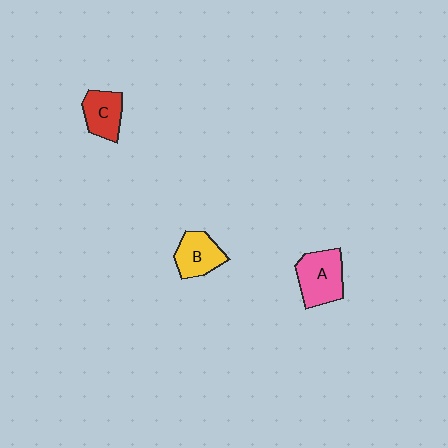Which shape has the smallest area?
Shape C (red).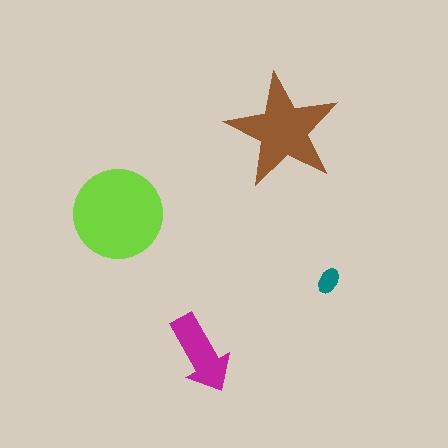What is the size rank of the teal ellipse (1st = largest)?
4th.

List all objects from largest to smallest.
The lime circle, the brown star, the magenta arrow, the teal ellipse.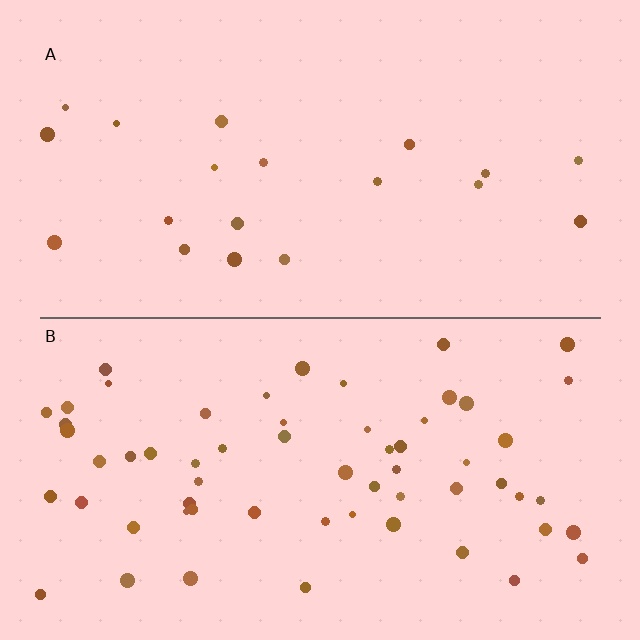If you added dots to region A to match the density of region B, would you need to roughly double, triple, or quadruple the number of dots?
Approximately triple.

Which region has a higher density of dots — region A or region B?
B (the bottom).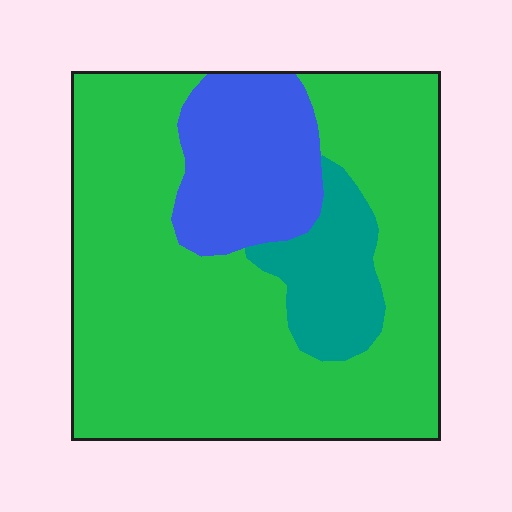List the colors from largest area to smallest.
From largest to smallest: green, blue, teal.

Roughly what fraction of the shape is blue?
Blue takes up about one sixth (1/6) of the shape.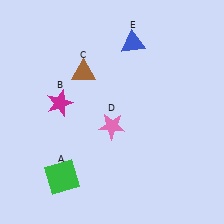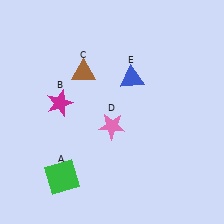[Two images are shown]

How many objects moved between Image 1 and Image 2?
1 object moved between the two images.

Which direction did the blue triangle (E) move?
The blue triangle (E) moved down.